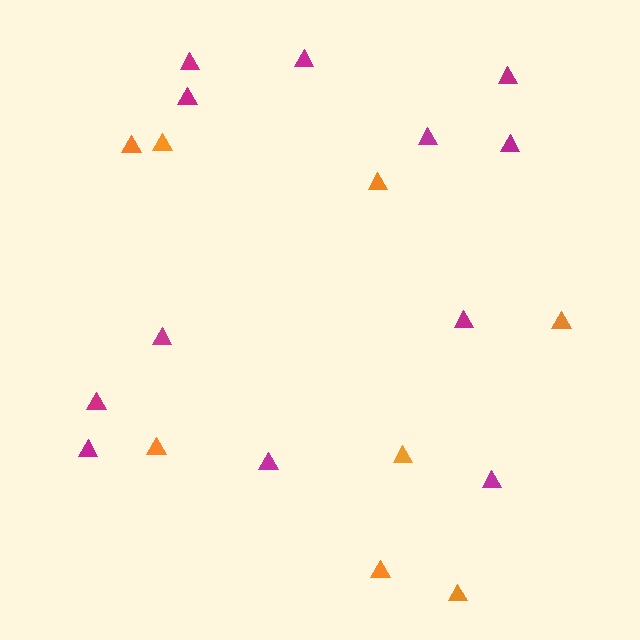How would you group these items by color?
There are 2 groups: one group of magenta triangles (12) and one group of orange triangles (8).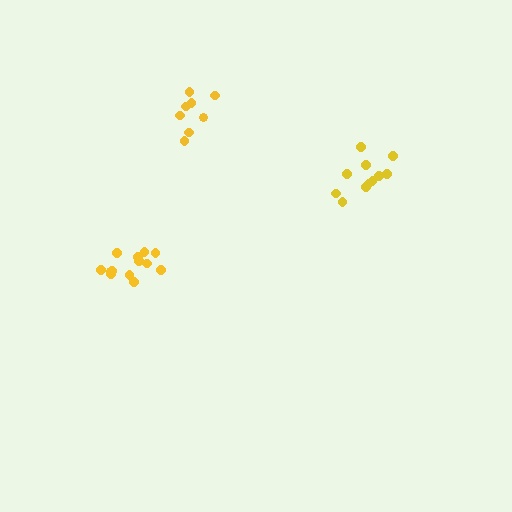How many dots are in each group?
Group 1: 8 dots, Group 2: 13 dots, Group 3: 11 dots (32 total).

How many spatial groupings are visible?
There are 3 spatial groupings.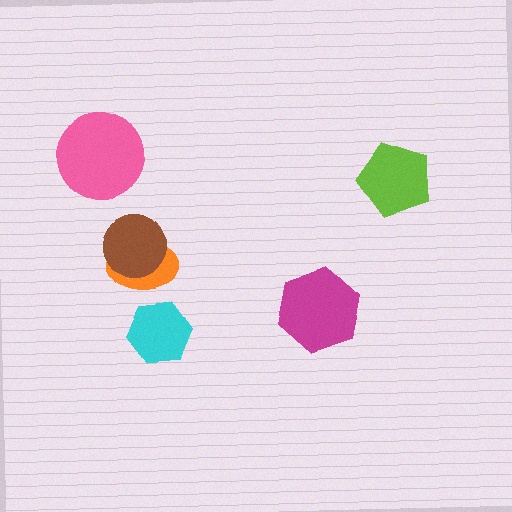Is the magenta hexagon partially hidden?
No, no other shape covers it.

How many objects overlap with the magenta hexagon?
0 objects overlap with the magenta hexagon.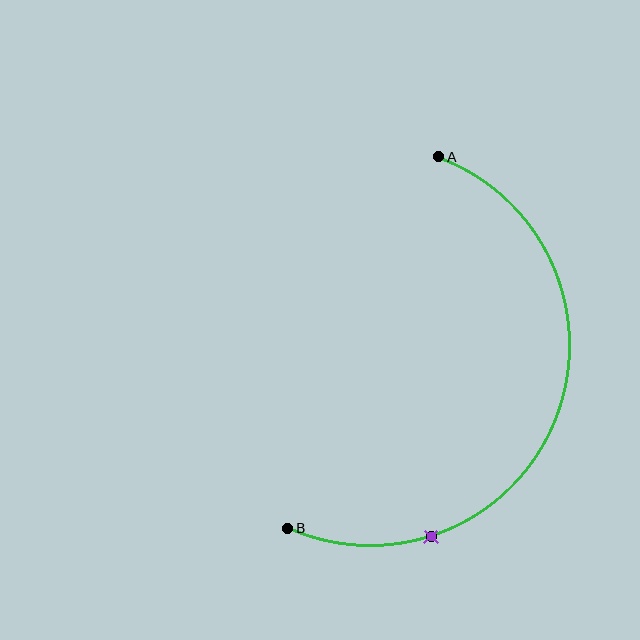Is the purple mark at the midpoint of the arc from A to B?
No. The purple mark lies on the arc but is closer to endpoint B. The arc midpoint would be at the point on the curve equidistant along the arc from both A and B.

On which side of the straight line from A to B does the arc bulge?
The arc bulges to the right of the straight line connecting A and B.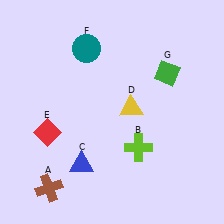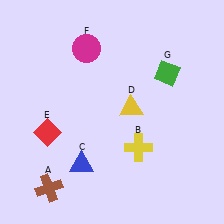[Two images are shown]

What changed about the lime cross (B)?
In Image 1, B is lime. In Image 2, it changed to yellow.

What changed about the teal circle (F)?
In Image 1, F is teal. In Image 2, it changed to magenta.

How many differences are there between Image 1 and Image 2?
There are 2 differences between the two images.